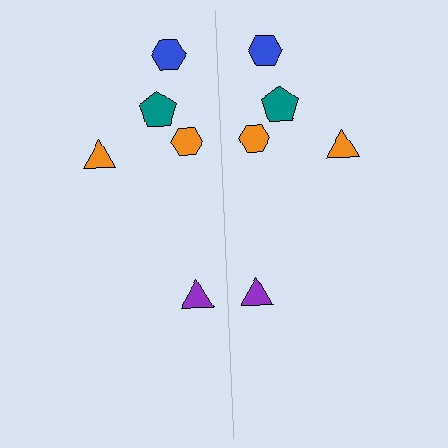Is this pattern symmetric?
Yes, this pattern has bilateral (reflection) symmetry.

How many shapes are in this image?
There are 10 shapes in this image.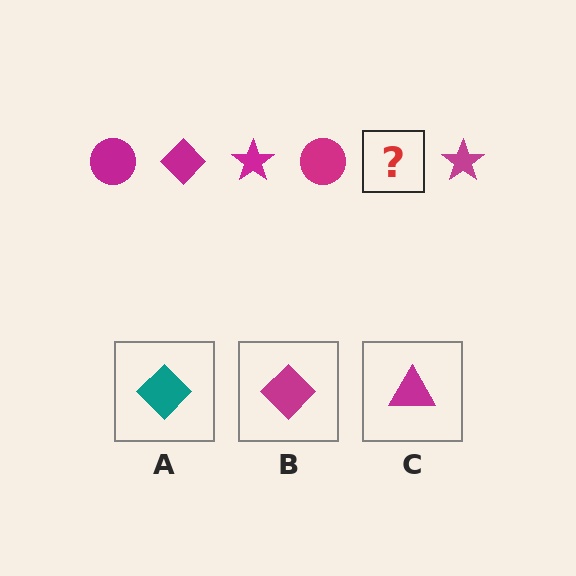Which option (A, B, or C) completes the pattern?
B.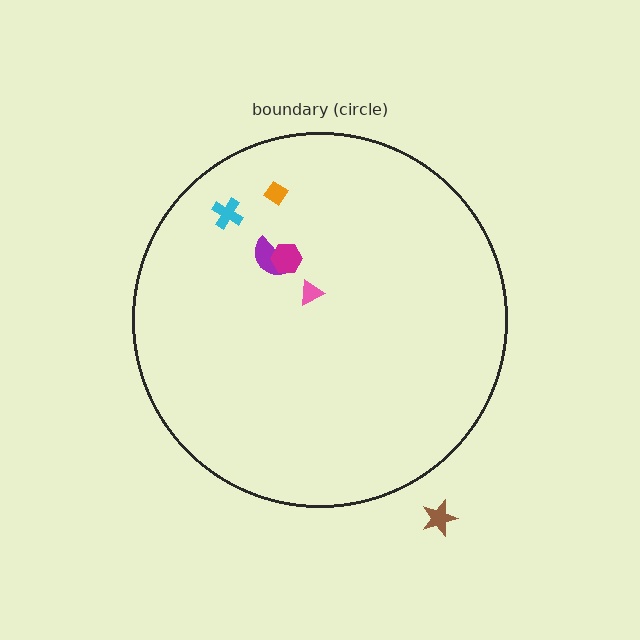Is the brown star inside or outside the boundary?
Outside.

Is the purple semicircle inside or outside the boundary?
Inside.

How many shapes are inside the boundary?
5 inside, 1 outside.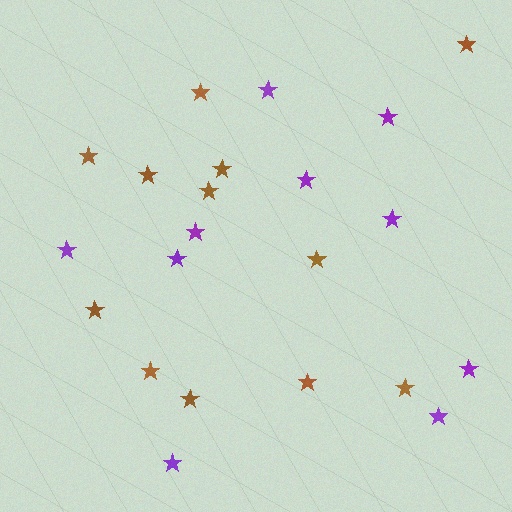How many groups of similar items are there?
There are 2 groups: one group of brown stars (12) and one group of purple stars (10).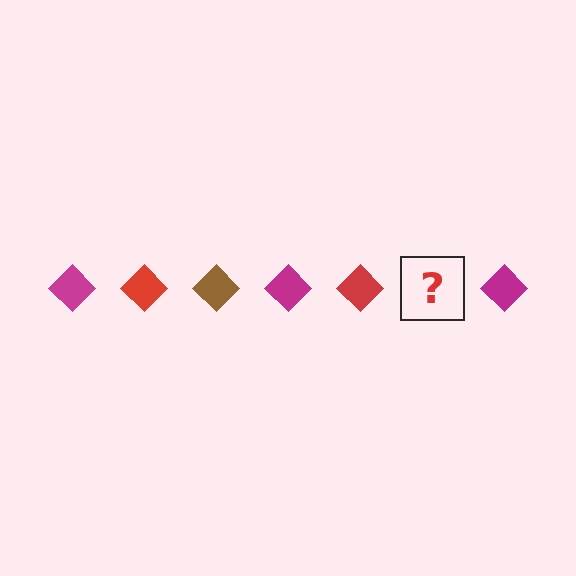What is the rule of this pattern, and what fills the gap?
The rule is that the pattern cycles through magenta, red, brown diamonds. The gap should be filled with a brown diamond.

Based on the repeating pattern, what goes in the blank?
The blank should be a brown diamond.